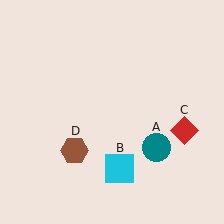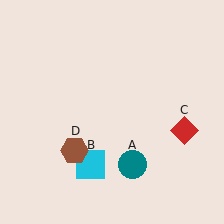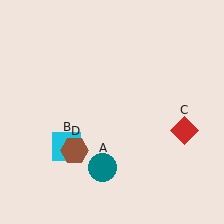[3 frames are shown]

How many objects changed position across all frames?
2 objects changed position: teal circle (object A), cyan square (object B).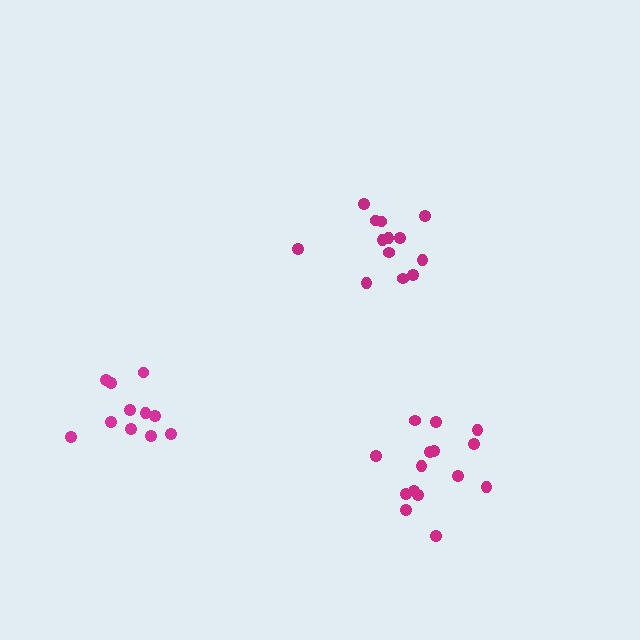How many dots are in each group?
Group 1: 15 dots, Group 2: 13 dots, Group 3: 11 dots (39 total).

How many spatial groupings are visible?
There are 3 spatial groupings.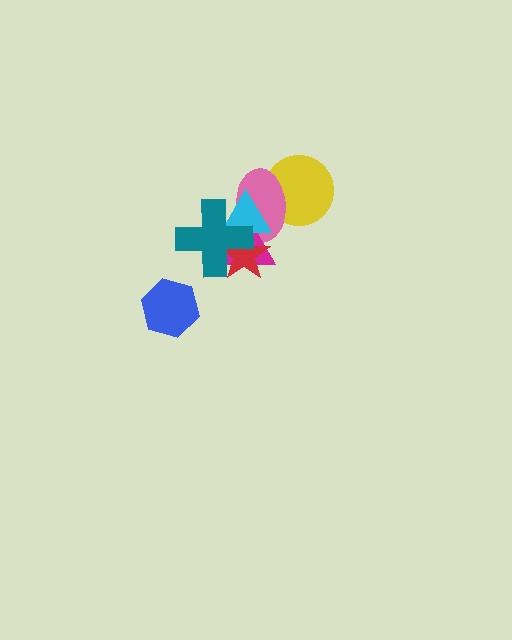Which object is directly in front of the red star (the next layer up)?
The cyan triangle is directly in front of the red star.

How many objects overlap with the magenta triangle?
4 objects overlap with the magenta triangle.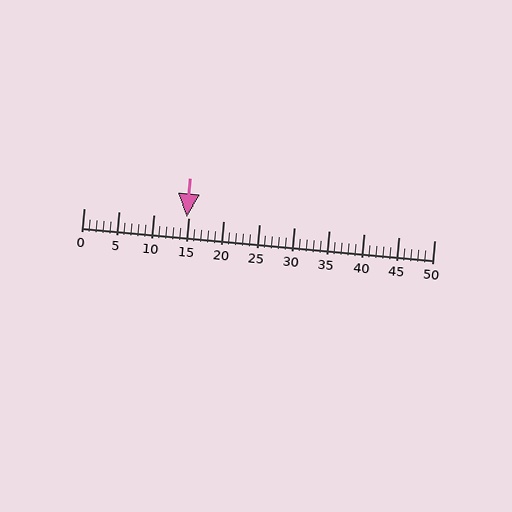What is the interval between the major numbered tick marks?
The major tick marks are spaced 5 units apart.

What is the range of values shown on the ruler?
The ruler shows values from 0 to 50.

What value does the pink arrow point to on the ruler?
The pink arrow points to approximately 15.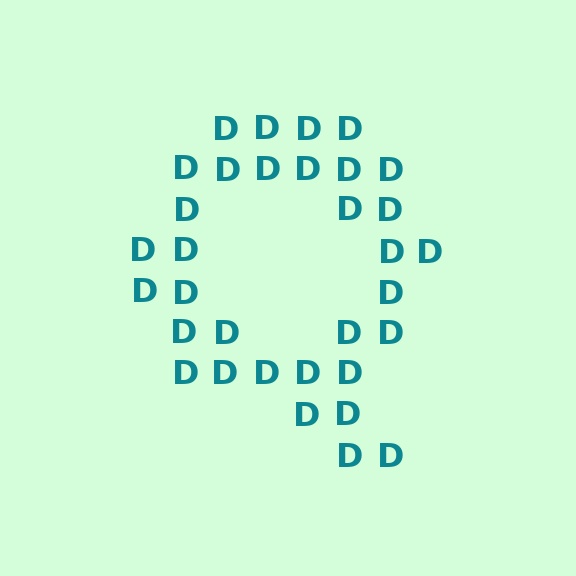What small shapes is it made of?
It is made of small letter D's.